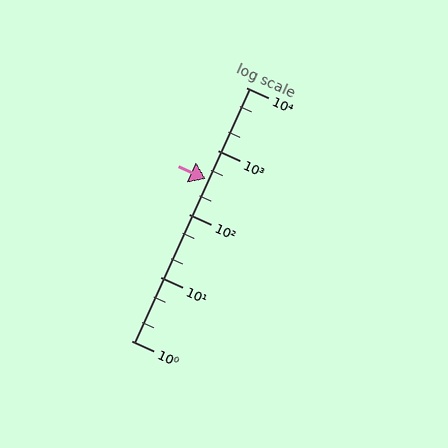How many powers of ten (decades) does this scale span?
The scale spans 4 decades, from 1 to 10000.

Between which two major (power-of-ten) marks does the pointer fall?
The pointer is between 100 and 1000.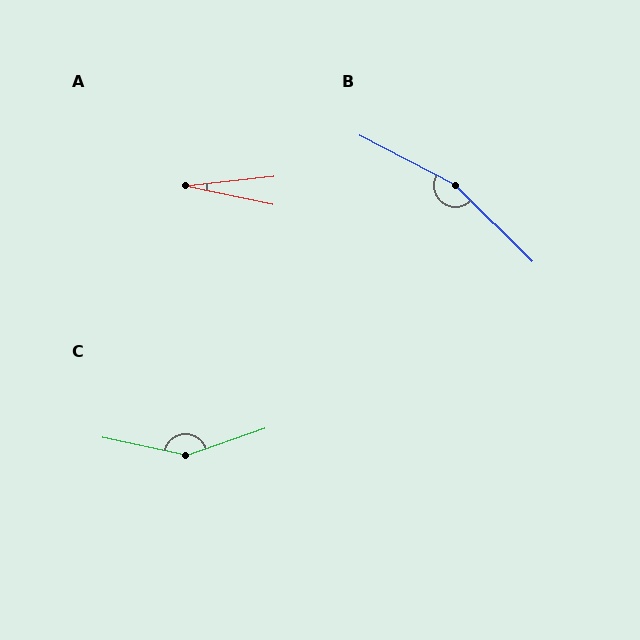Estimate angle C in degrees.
Approximately 149 degrees.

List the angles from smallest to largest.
A (18°), C (149°), B (163°).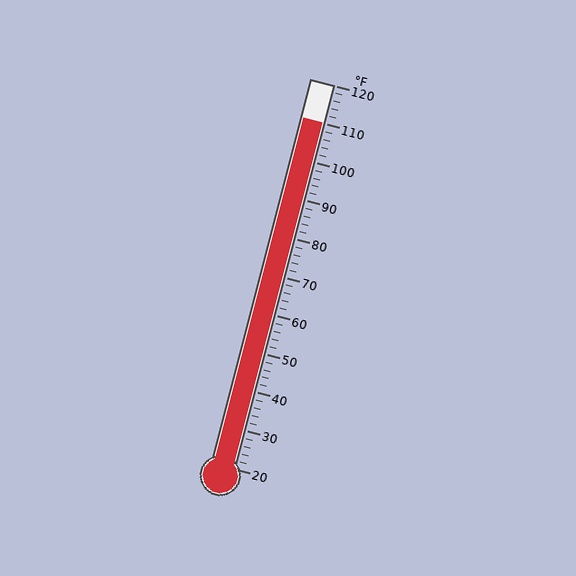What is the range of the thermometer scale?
The thermometer scale ranges from 20°F to 120°F.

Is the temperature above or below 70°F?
The temperature is above 70°F.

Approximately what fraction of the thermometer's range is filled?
The thermometer is filled to approximately 90% of its range.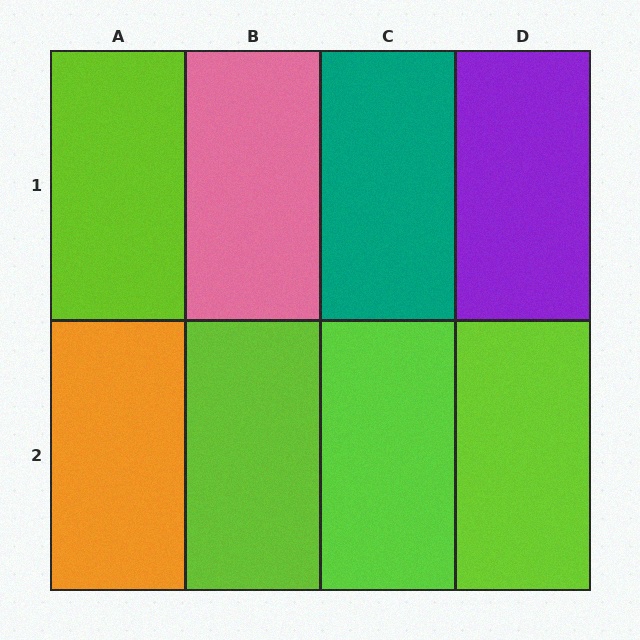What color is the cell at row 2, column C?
Lime.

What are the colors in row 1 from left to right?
Lime, pink, teal, purple.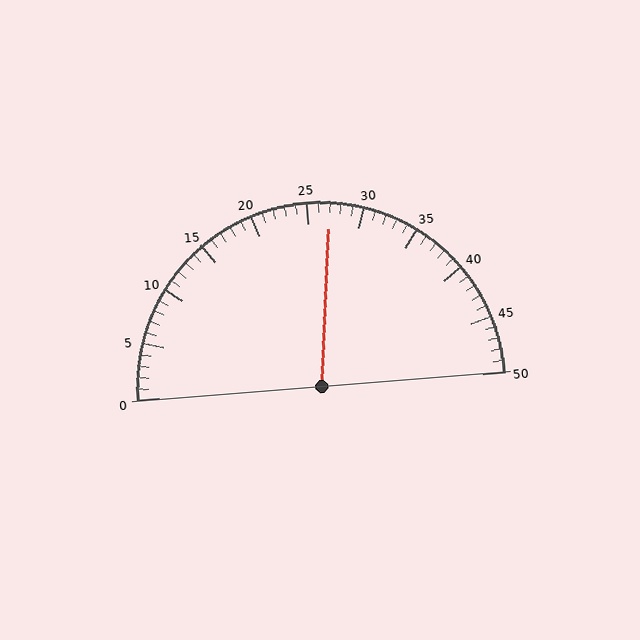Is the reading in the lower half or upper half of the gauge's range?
The reading is in the upper half of the range (0 to 50).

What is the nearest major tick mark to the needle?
The nearest major tick mark is 25.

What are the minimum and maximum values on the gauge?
The gauge ranges from 0 to 50.